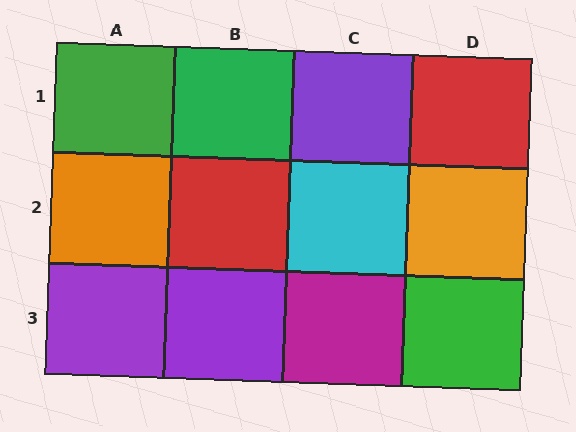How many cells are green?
3 cells are green.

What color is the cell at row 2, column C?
Cyan.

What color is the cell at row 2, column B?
Red.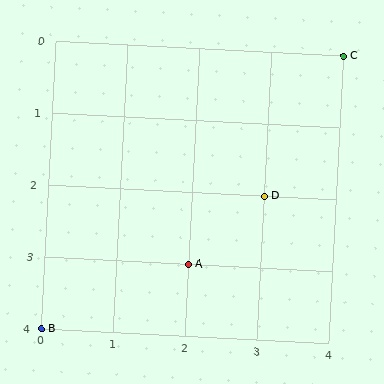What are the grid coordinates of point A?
Point A is at grid coordinates (2, 3).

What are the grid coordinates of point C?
Point C is at grid coordinates (4, 0).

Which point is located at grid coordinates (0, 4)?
Point B is at (0, 4).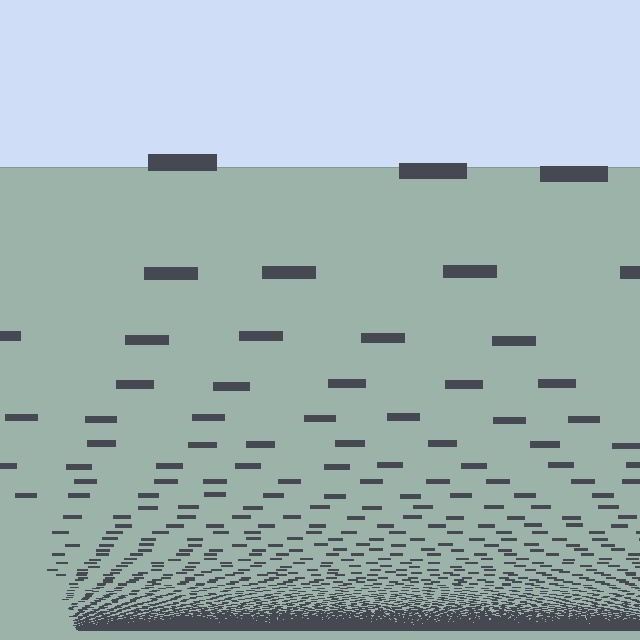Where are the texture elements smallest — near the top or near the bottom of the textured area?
Near the bottom.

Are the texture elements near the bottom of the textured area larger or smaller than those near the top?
Smaller. The gradient is inverted — elements near the bottom are smaller and denser.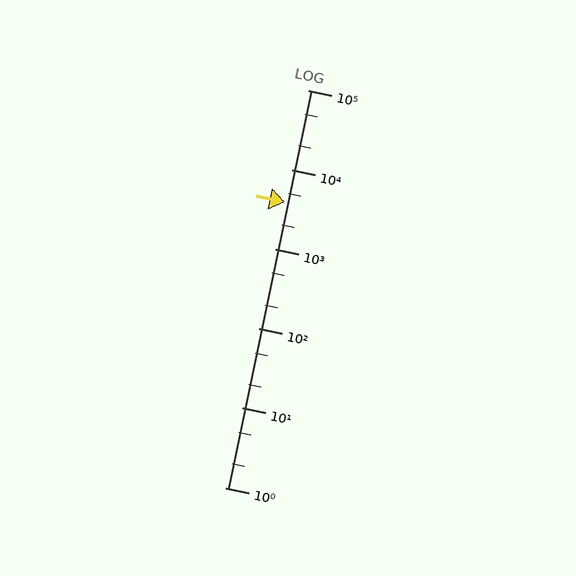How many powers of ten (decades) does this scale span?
The scale spans 5 decades, from 1 to 100000.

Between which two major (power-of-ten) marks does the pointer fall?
The pointer is between 1000 and 10000.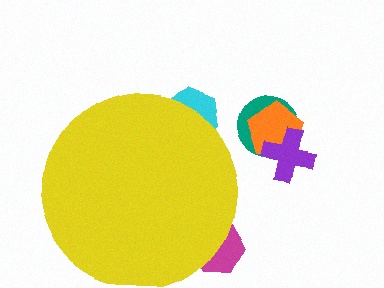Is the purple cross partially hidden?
No, the purple cross is fully visible.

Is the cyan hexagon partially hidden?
Yes, the cyan hexagon is partially hidden behind the yellow circle.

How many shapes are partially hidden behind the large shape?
2 shapes are partially hidden.